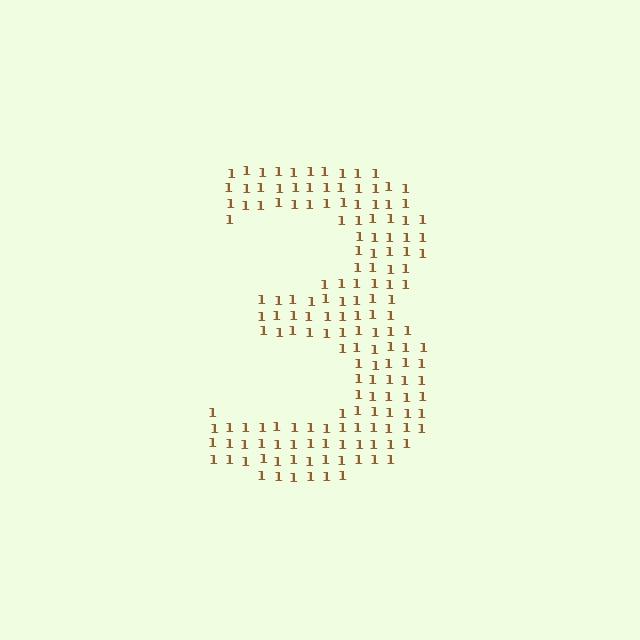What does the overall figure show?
The overall figure shows the digit 3.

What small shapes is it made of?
It is made of small digit 1's.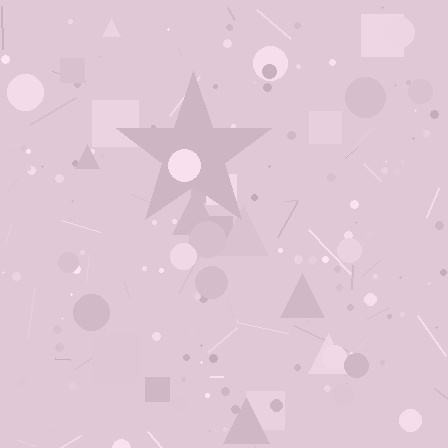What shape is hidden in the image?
A star is hidden in the image.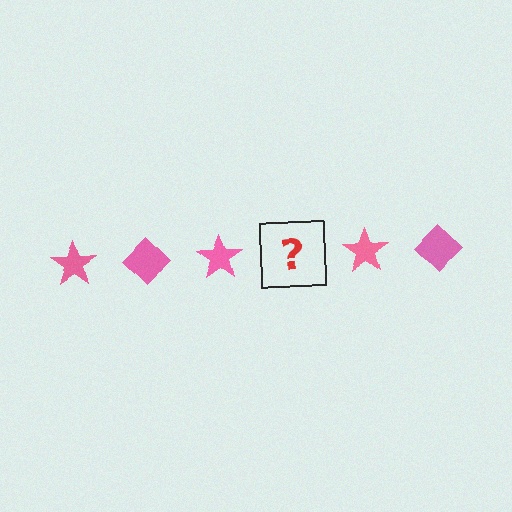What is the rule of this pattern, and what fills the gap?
The rule is that the pattern cycles through star, diamond shapes in pink. The gap should be filled with a pink diamond.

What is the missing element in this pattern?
The missing element is a pink diamond.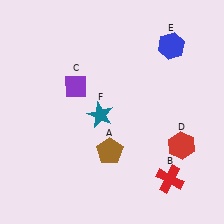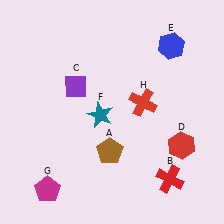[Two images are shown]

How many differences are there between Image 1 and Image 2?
There are 2 differences between the two images.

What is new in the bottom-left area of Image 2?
A magenta pentagon (G) was added in the bottom-left area of Image 2.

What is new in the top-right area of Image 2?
A red cross (H) was added in the top-right area of Image 2.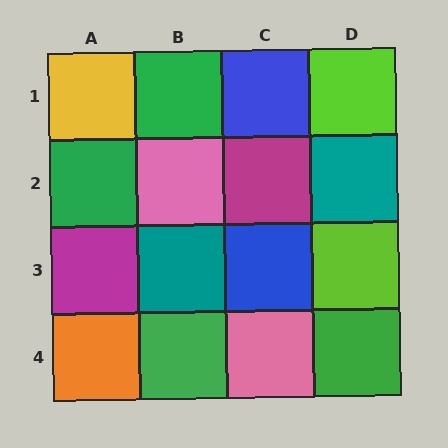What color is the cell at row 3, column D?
Lime.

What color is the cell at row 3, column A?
Magenta.